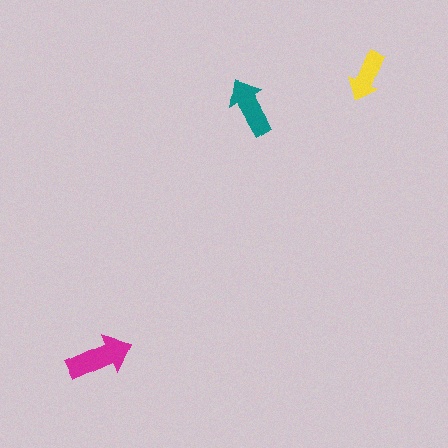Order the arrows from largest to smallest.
the magenta one, the teal one, the yellow one.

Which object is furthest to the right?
The yellow arrow is rightmost.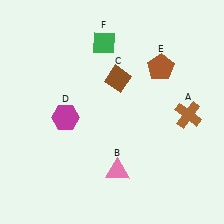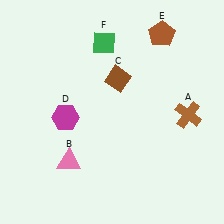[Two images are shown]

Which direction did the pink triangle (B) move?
The pink triangle (B) moved left.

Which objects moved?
The objects that moved are: the pink triangle (B), the brown pentagon (E).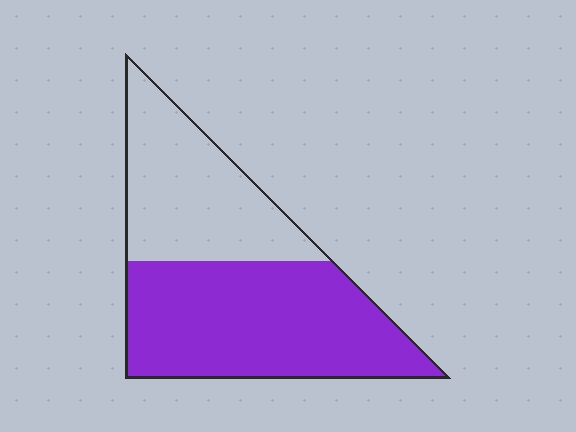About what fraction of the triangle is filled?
About three fifths (3/5).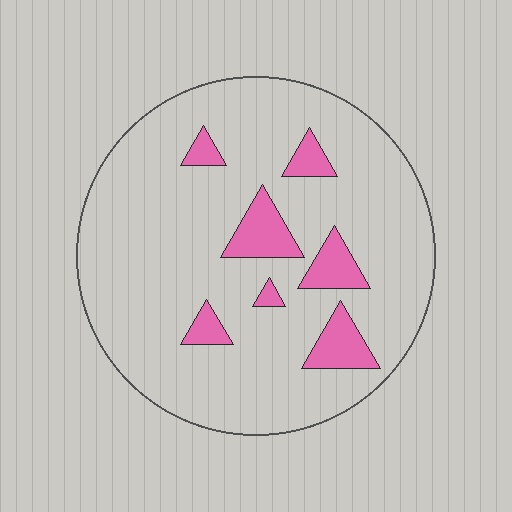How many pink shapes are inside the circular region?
7.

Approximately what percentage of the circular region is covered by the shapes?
Approximately 10%.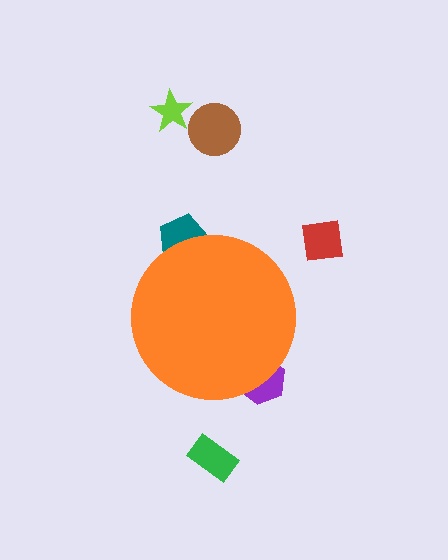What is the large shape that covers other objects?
An orange circle.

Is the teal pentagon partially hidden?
Yes, the teal pentagon is partially hidden behind the orange circle.